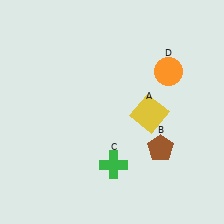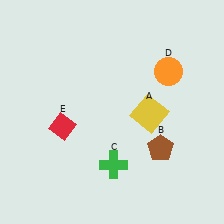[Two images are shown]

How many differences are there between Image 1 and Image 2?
There is 1 difference between the two images.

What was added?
A red diamond (E) was added in Image 2.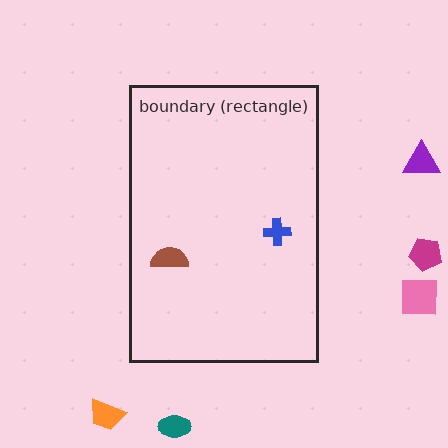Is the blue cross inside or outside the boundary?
Inside.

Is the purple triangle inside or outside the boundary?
Outside.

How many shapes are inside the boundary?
2 inside, 5 outside.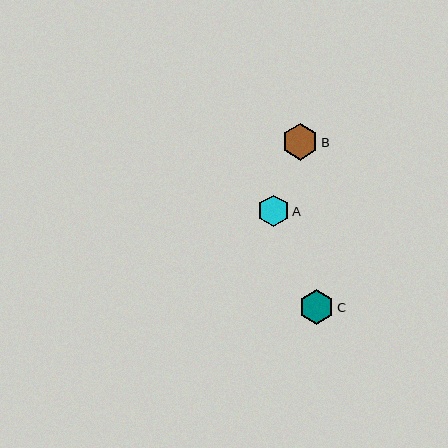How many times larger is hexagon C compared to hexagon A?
Hexagon C is approximately 1.1 times the size of hexagon A.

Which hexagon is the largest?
Hexagon B is the largest with a size of approximately 37 pixels.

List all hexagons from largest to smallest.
From largest to smallest: B, C, A.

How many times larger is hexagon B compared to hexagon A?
Hexagon B is approximately 1.2 times the size of hexagon A.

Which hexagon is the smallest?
Hexagon A is the smallest with a size of approximately 31 pixels.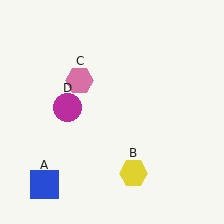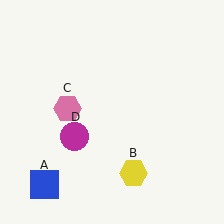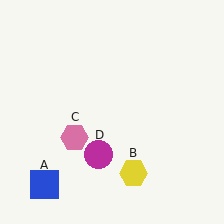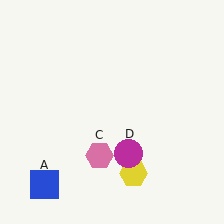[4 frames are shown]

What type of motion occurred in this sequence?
The pink hexagon (object C), magenta circle (object D) rotated counterclockwise around the center of the scene.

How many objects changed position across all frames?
2 objects changed position: pink hexagon (object C), magenta circle (object D).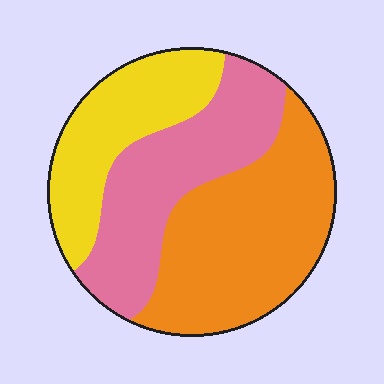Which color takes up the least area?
Yellow, at roughly 25%.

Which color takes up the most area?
Orange, at roughly 40%.